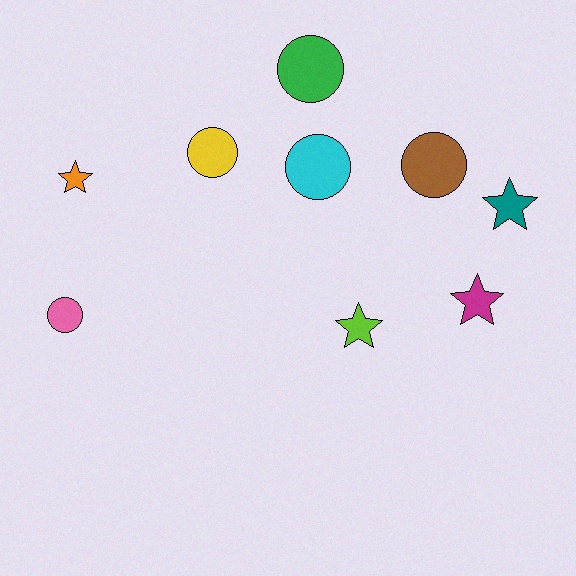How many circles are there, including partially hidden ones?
There are 5 circles.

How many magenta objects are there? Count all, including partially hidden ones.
There is 1 magenta object.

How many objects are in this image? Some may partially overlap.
There are 9 objects.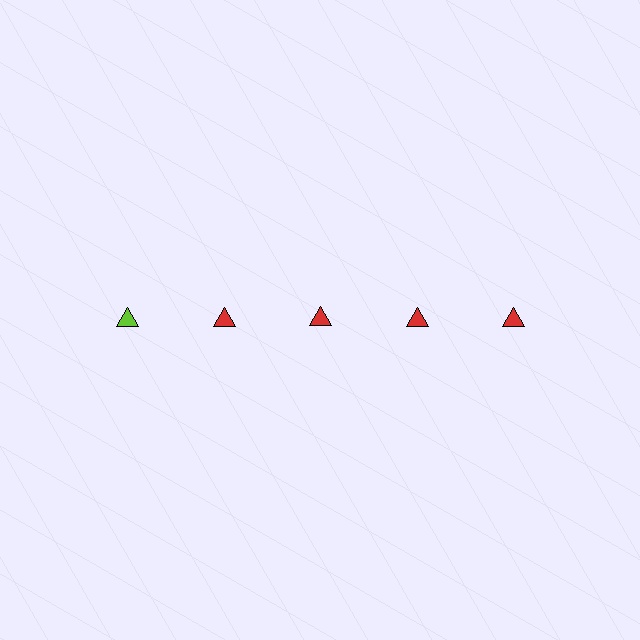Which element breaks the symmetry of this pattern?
The lime triangle in the top row, leftmost column breaks the symmetry. All other shapes are red triangles.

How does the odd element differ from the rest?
It has a different color: lime instead of red.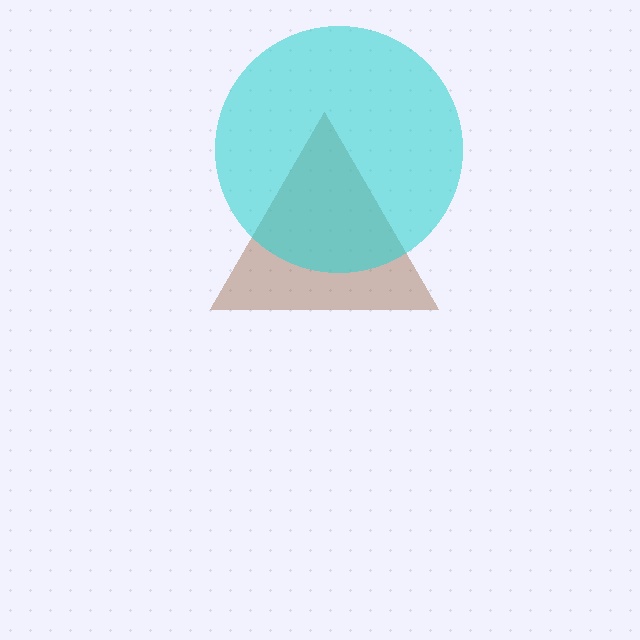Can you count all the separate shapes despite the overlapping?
Yes, there are 2 separate shapes.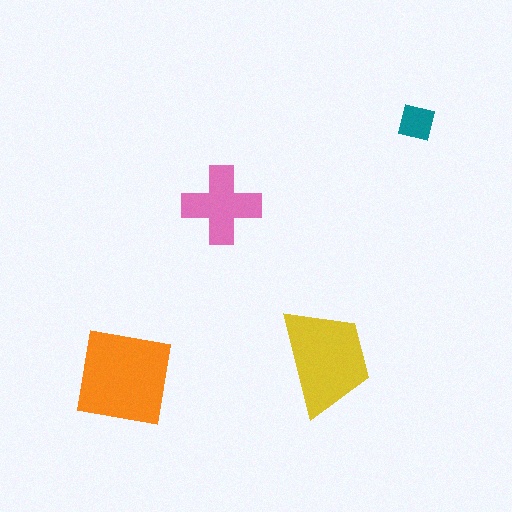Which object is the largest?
The orange square.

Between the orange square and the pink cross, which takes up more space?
The orange square.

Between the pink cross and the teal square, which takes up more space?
The pink cross.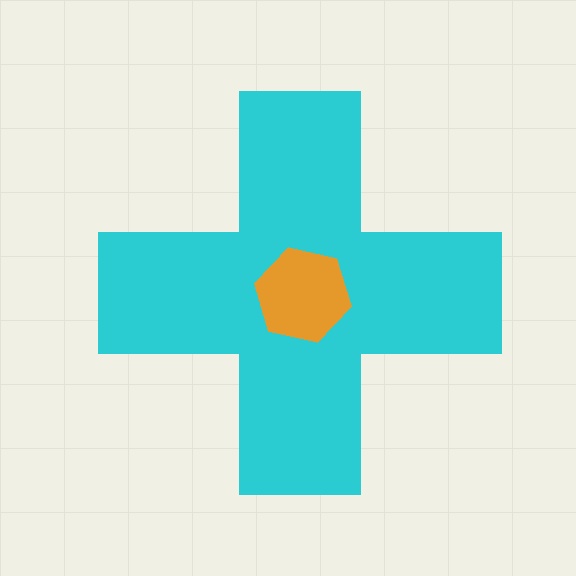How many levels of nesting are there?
2.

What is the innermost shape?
The orange hexagon.